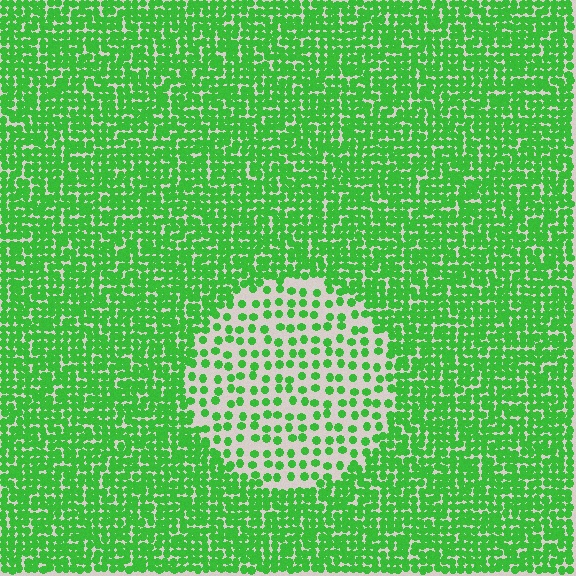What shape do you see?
I see a circle.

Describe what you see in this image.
The image contains small green elements arranged at two different densities. A circle-shaped region is visible where the elements are less densely packed than the surrounding area.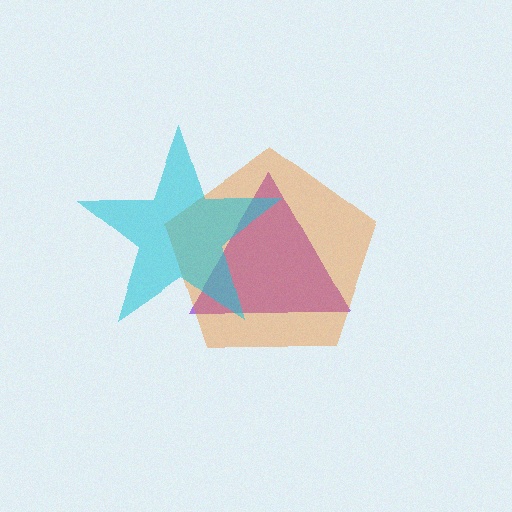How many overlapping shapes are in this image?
There are 3 overlapping shapes in the image.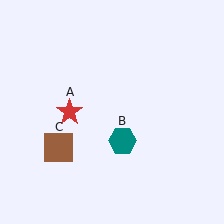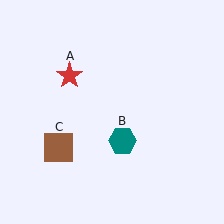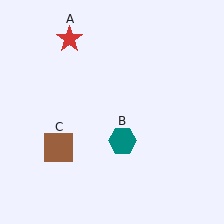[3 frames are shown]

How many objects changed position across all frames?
1 object changed position: red star (object A).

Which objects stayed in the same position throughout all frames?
Teal hexagon (object B) and brown square (object C) remained stationary.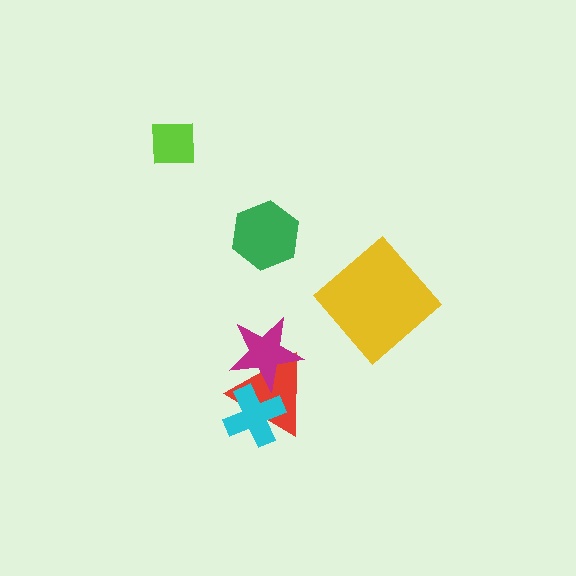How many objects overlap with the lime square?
0 objects overlap with the lime square.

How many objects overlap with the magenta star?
1 object overlaps with the magenta star.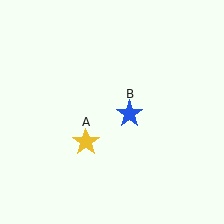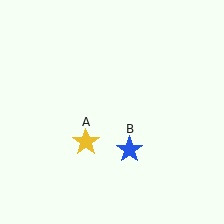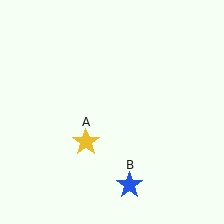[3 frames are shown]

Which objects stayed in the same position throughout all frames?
Yellow star (object A) remained stationary.